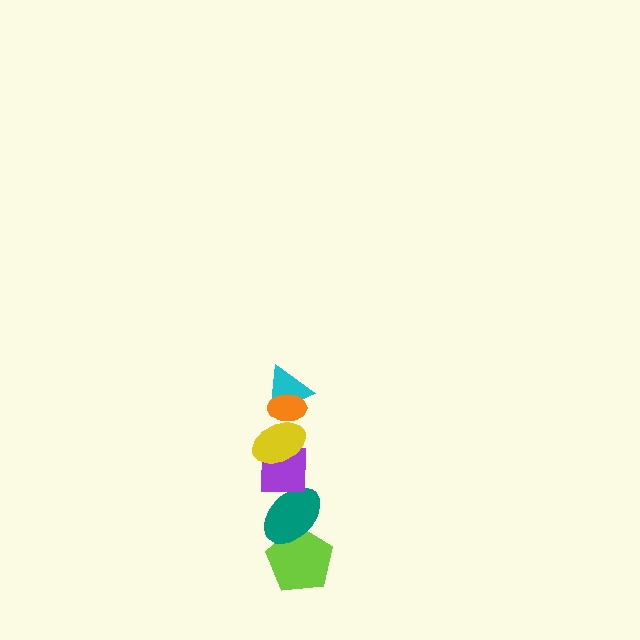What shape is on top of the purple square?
The yellow ellipse is on top of the purple square.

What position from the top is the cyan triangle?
The cyan triangle is 2nd from the top.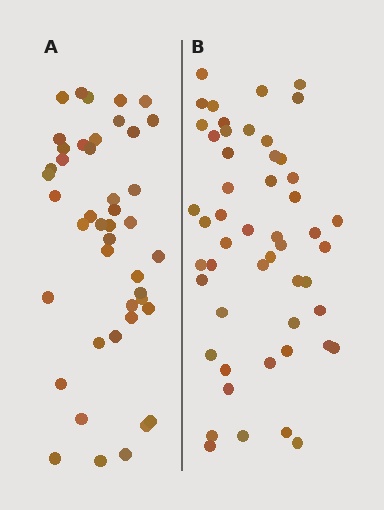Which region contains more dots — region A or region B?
Region B (the right region) has more dots.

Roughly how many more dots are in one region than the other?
Region B has roughly 8 or so more dots than region A.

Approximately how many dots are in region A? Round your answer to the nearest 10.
About 40 dots. (The exact count is 44, which rounds to 40.)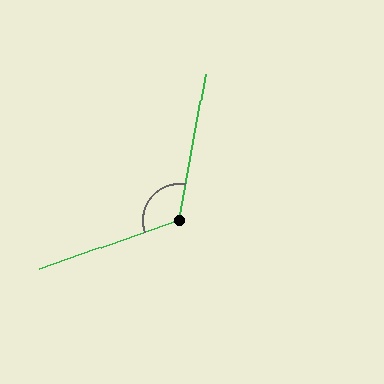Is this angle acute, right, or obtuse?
It is obtuse.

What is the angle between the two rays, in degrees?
Approximately 120 degrees.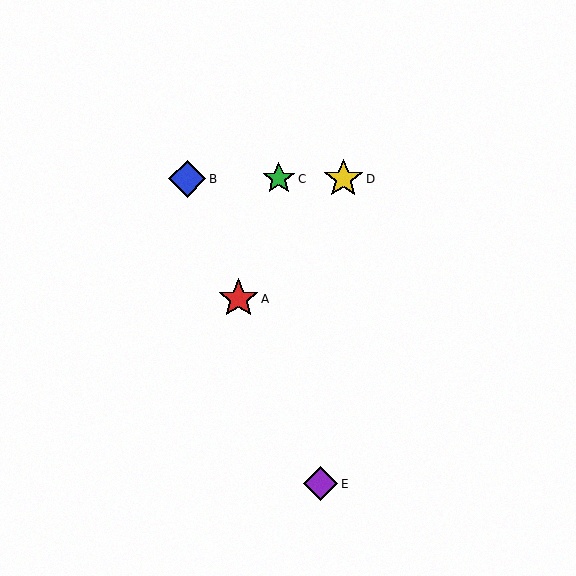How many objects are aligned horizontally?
3 objects (B, C, D) are aligned horizontally.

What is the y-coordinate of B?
Object B is at y≈179.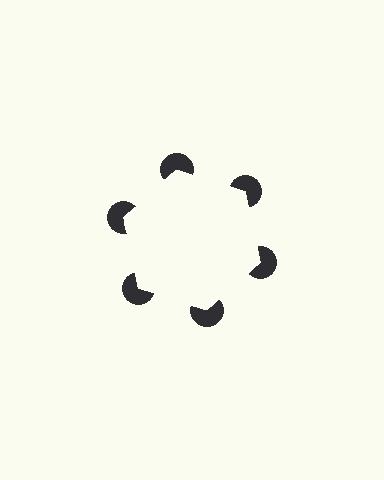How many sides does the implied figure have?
6 sides.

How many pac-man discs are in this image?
There are 6 — one at each vertex of the illusory hexagon.